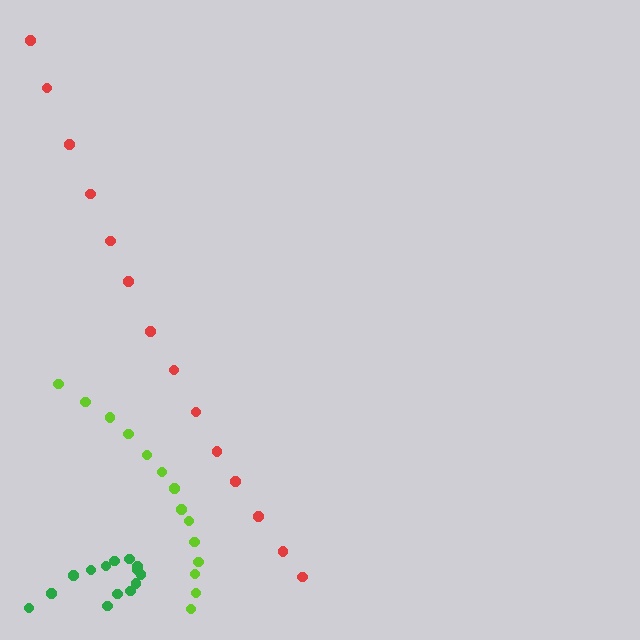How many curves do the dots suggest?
There are 3 distinct paths.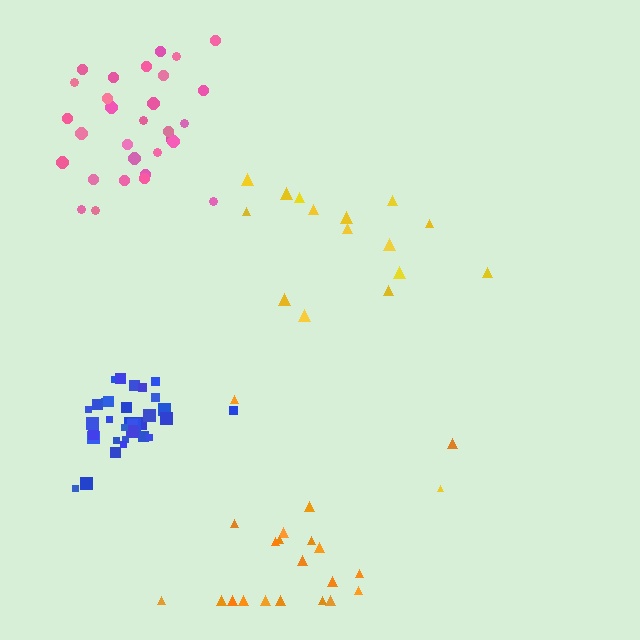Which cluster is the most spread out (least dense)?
Yellow.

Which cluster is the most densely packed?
Blue.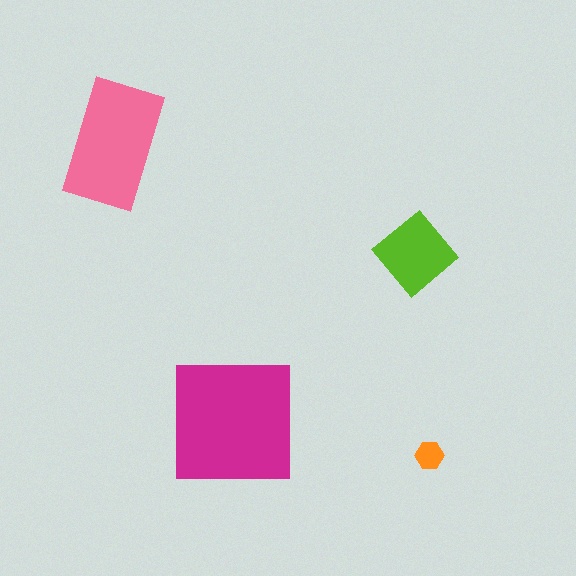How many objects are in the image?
There are 4 objects in the image.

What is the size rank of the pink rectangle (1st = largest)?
2nd.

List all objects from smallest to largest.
The orange hexagon, the lime diamond, the pink rectangle, the magenta square.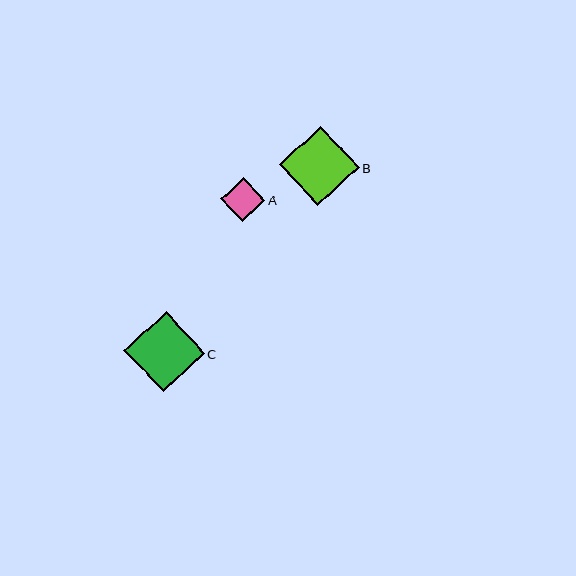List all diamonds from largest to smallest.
From largest to smallest: C, B, A.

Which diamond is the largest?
Diamond C is the largest with a size of approximately 80 pixels.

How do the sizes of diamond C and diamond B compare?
Diamond C and diamond B are approximately the same size.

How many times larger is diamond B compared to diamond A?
Diamond B is approximately 1.8 times the size of diamond A.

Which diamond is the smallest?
Diamond A is the smallest with a size of approximately 44 pixels.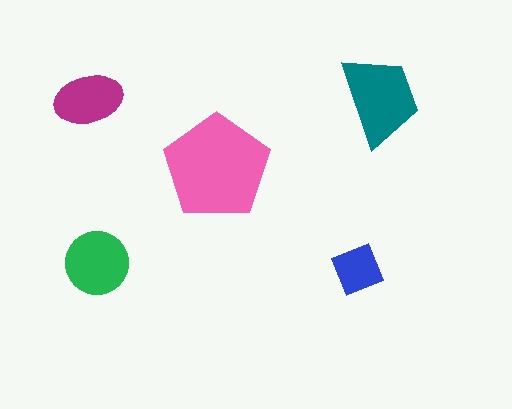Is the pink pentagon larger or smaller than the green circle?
Larger.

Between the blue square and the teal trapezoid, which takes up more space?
The teal trapezoid.